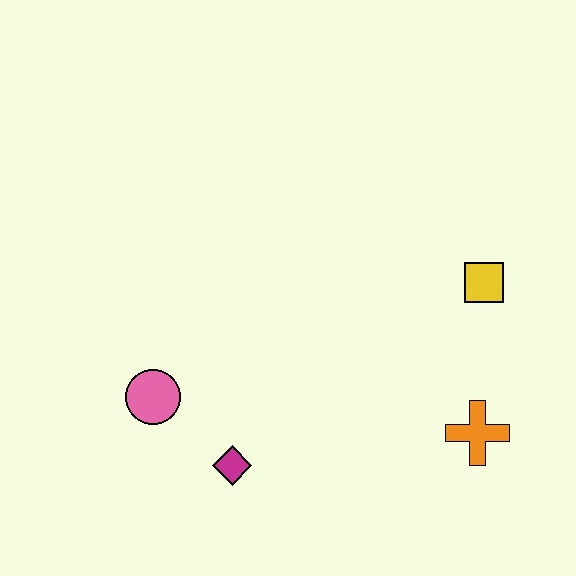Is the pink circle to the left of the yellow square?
Yes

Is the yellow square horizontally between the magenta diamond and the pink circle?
No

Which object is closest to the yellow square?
The orange cross is closest to the yellow square.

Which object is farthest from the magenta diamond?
The yellow square is farthest from the magenta diamond.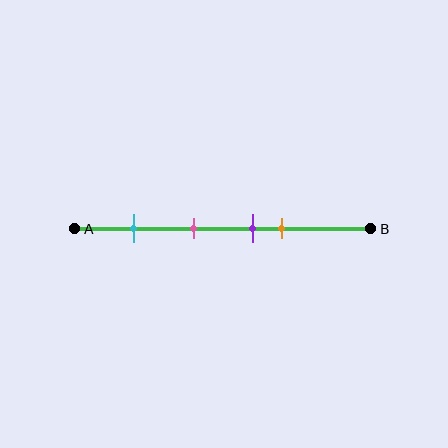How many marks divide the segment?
There are 4 marks dividing the segment.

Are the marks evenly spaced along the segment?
No, the marks are not evenly spaced.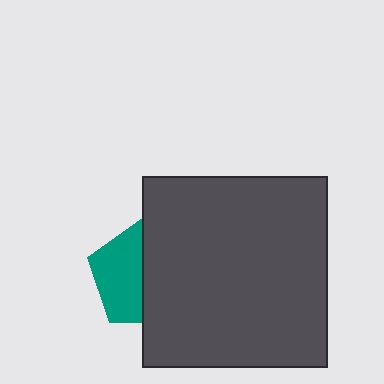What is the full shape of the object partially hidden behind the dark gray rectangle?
The partially hidden object is a teal pentagon.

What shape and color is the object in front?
The object in front is a dark gray rectangle.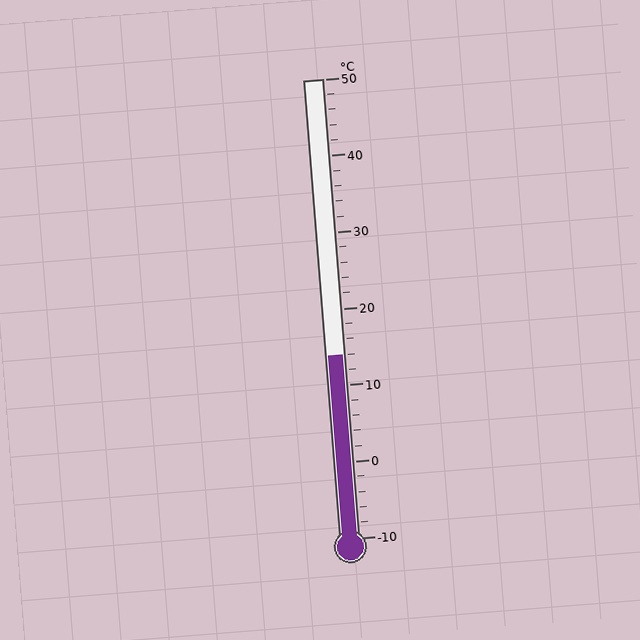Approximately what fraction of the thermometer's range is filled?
The thermometer is filled to approximately 40% of its range.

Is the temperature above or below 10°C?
The temperature is above 10°C.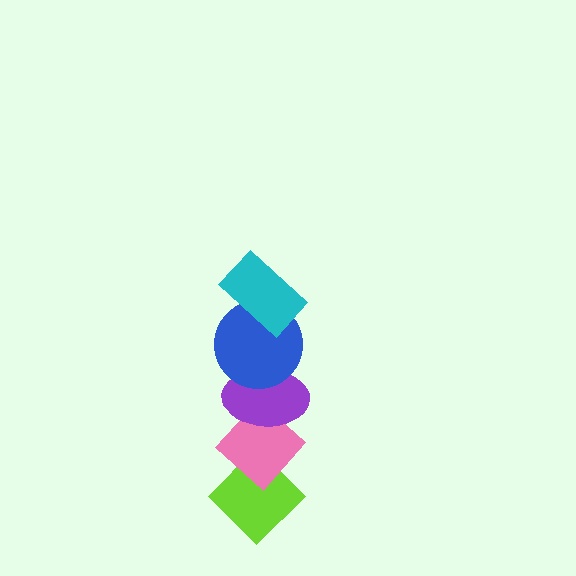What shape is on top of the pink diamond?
The purple ellipse is on top of the pink diamond.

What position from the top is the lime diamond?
The lime diamond is 5th from the top.